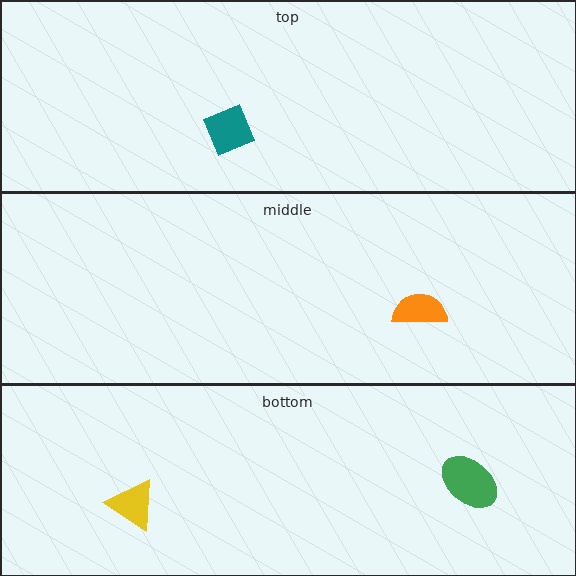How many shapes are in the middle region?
1.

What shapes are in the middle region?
The orange semicircle.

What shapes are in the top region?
The teal square.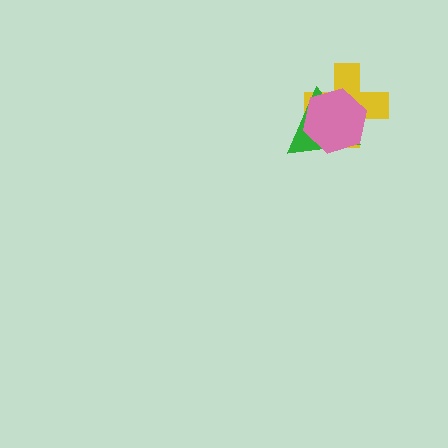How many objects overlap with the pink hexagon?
2 objects overlap with the pink hexagon.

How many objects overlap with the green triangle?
2 objects overlap with the green triangle.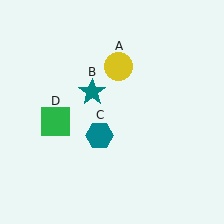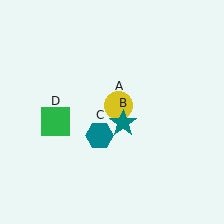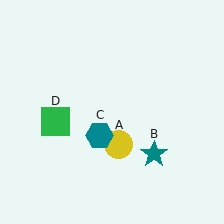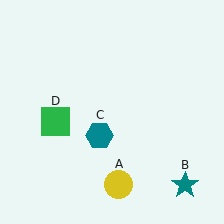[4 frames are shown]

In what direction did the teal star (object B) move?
The teal star (object B) moved down and to the right.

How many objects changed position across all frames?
2 objects changed position: yellow circle (object A), teal star (object B).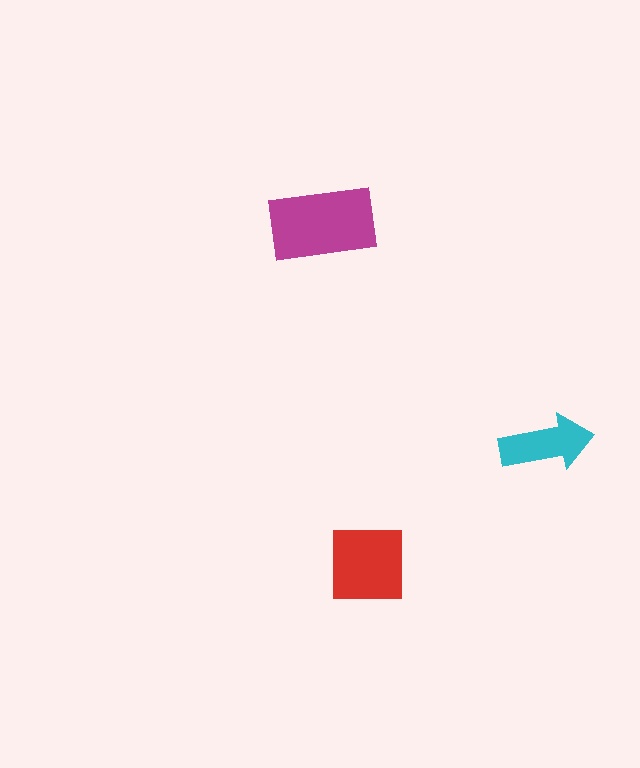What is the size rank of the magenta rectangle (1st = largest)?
1st.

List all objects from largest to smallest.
The magenta rectangle, the red square, the cyan arrow.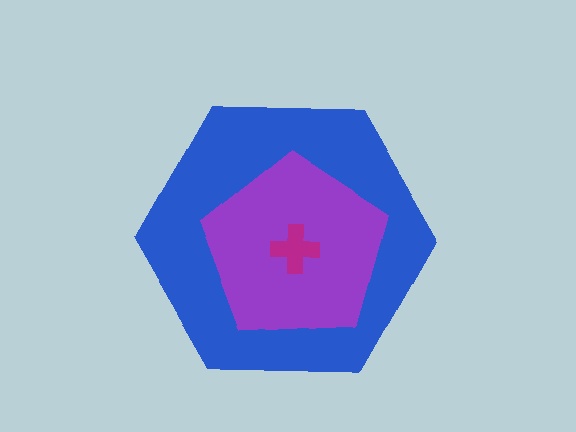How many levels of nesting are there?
3.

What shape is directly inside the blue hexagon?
The purple pentagon.